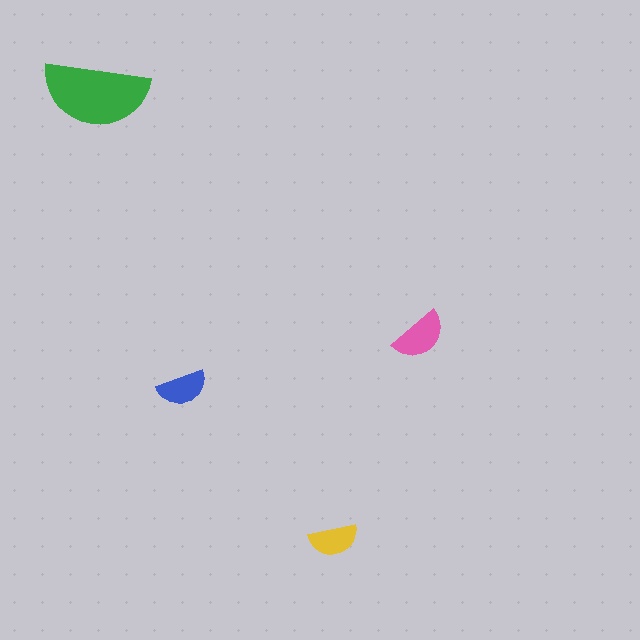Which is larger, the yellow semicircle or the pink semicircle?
The pink one.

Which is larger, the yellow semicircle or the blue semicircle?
The blue one.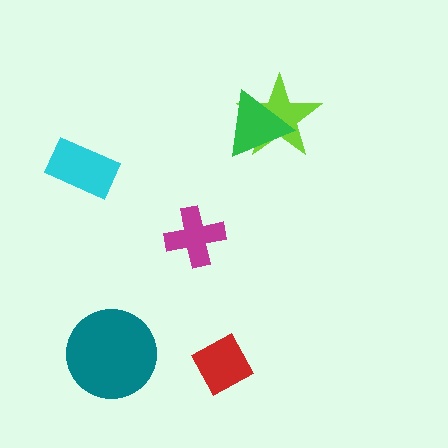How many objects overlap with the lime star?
1 object overlaps with the lime star.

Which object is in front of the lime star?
The green triangle is in front of the lime star.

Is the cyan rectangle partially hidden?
No, no other shape covers it.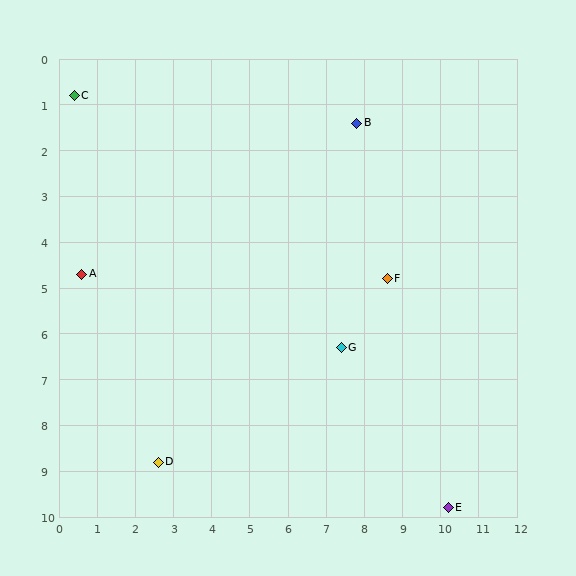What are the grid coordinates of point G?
Point G is at approximately (7.4, 6.3).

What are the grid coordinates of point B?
Point B is at approximately (7.8, 1.4).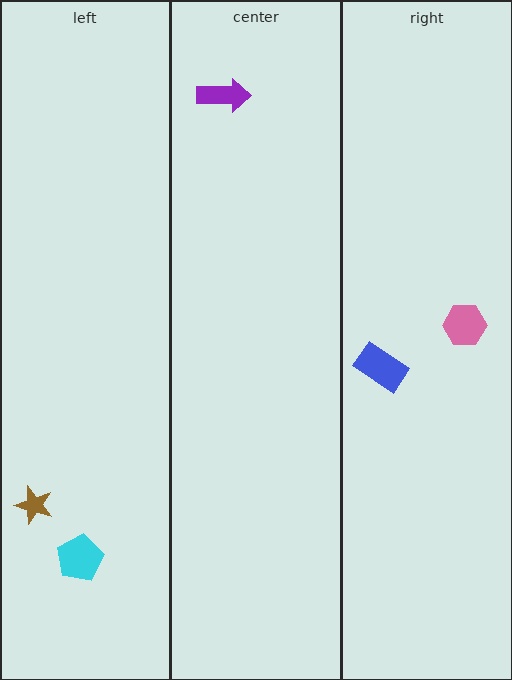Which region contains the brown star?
The left region.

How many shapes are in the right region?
2.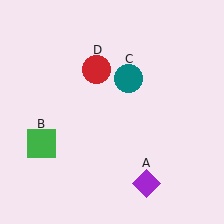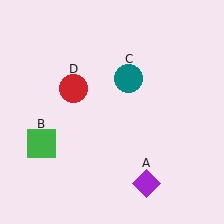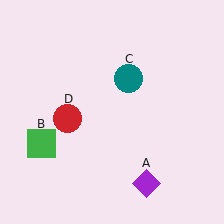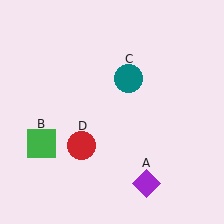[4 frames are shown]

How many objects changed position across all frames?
1 object changed position: red circle (object D).